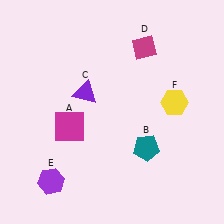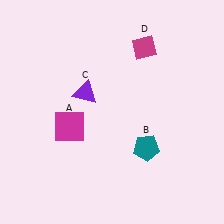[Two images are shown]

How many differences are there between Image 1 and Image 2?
There are 2 differences between the two images.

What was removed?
The purple hexagon (E), the yellow hexagon (F) were removed in Image 2.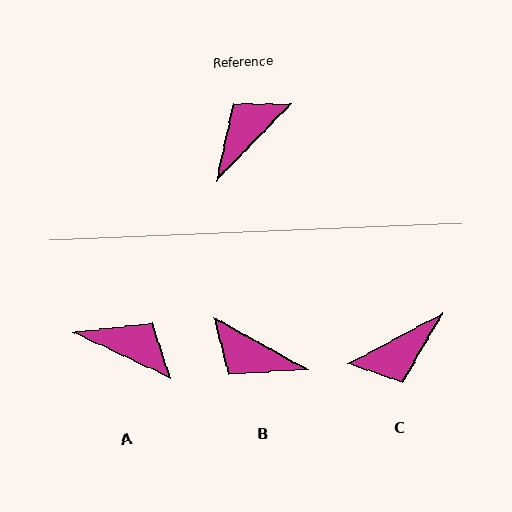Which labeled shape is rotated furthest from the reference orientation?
C, about 163 degrees away.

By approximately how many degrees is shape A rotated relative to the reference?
Approximately 71 degrees clockwise.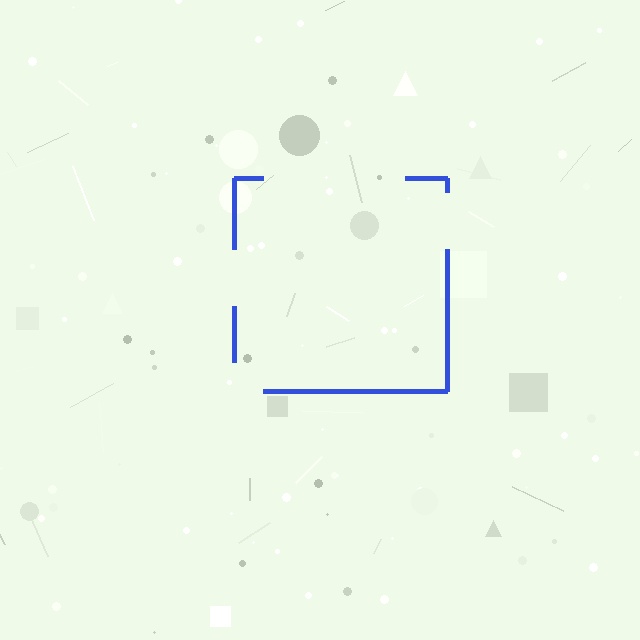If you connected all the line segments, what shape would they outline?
They would outline a square.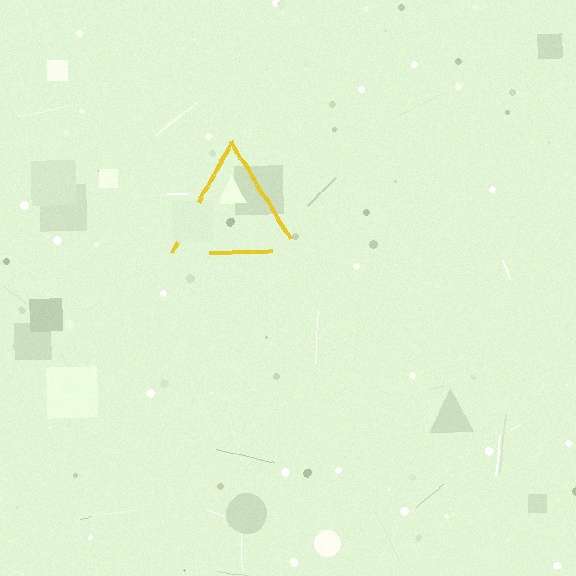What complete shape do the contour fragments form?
The contour fragments form a triangle.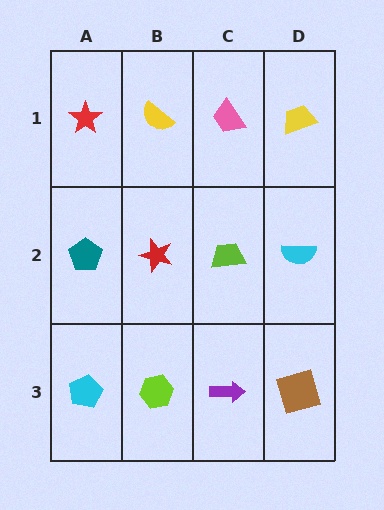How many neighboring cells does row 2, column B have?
4.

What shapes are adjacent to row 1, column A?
A teal pentagon (row 2, column A), a yellow semicircle (row 1, column B).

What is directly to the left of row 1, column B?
A red star.